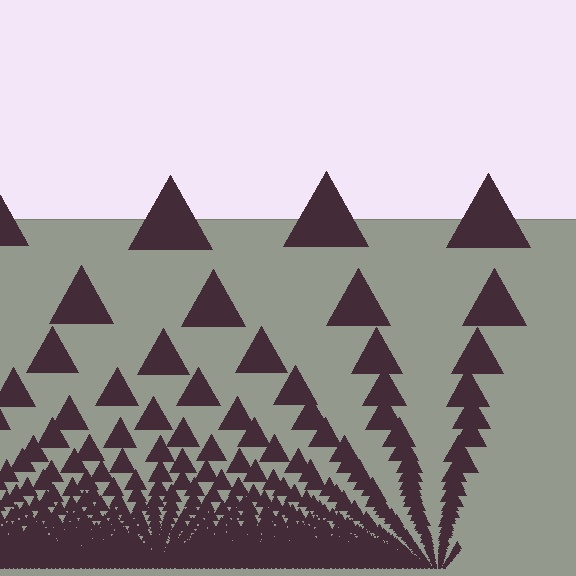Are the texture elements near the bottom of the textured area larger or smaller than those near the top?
Smaller. The gradient is inverted — elements near the bottom are smaller and denser.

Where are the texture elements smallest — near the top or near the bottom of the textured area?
Near the bottom.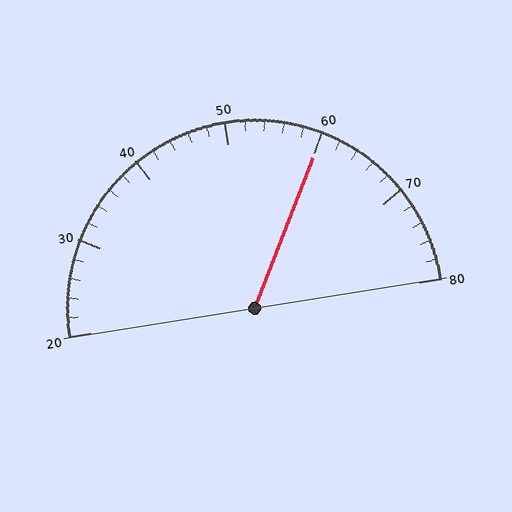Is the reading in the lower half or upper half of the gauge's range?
The reading is in the upper half of the range (20 to 80).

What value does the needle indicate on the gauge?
The needle indicates approximately 60.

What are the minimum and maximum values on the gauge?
The gauge ranges from 20 to 80.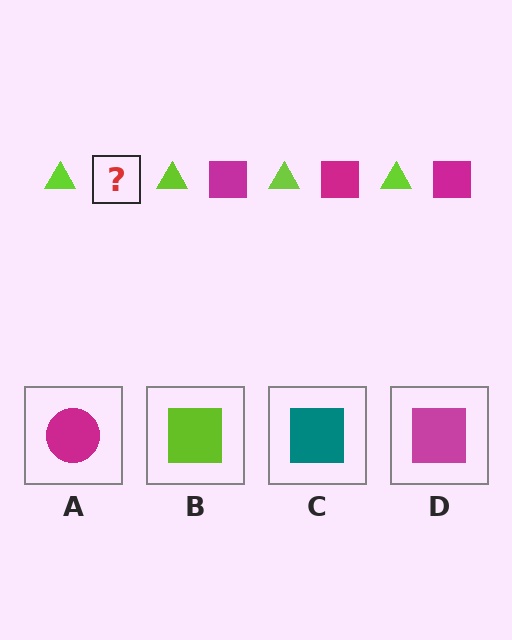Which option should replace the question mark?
Option D.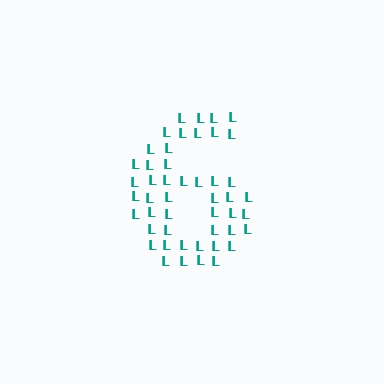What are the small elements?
The small elements are letter L's.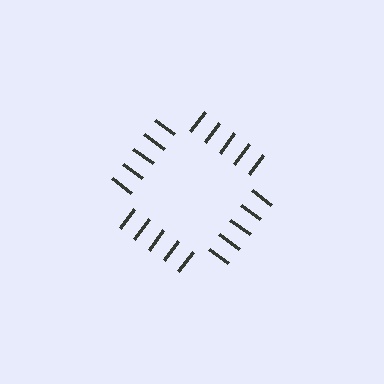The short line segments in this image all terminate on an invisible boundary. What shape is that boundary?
An illusory square — the line segments terminate on its edges but no continuous stroke is drawn.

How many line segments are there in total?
20 — 5 along each of the 4 edges.